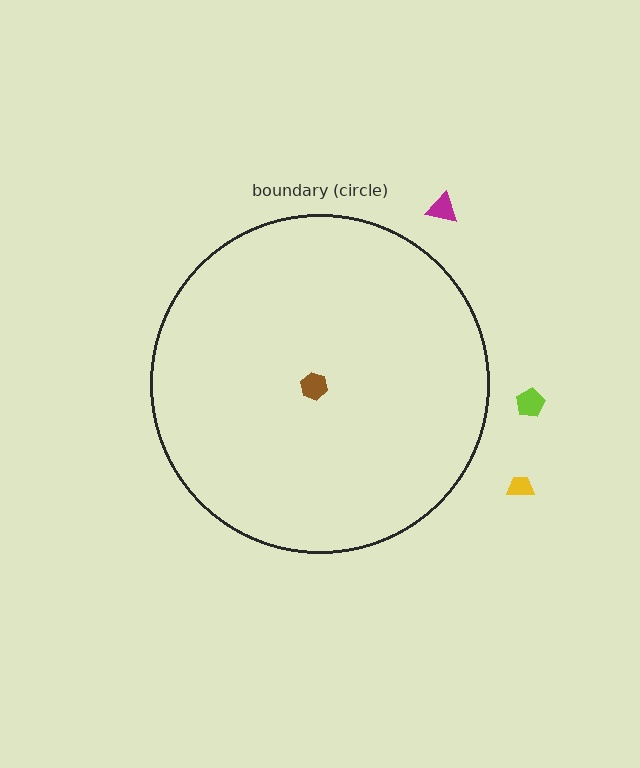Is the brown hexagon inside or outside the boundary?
Inside.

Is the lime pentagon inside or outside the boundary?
Outside.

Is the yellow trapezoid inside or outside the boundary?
Outside.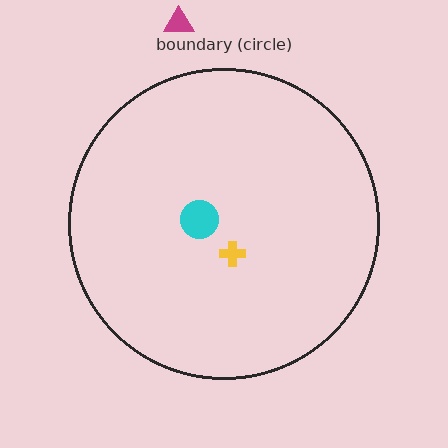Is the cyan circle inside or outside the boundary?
Inside.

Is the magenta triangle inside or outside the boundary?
Outside.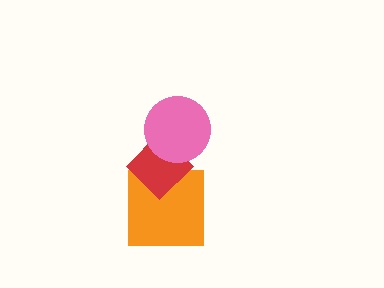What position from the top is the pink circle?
The pink circle is 1st from the top.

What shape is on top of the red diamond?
The pink circle is on top of the red diamond.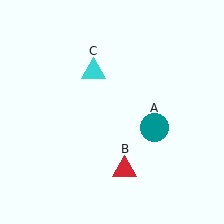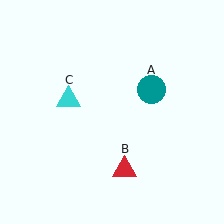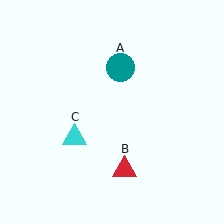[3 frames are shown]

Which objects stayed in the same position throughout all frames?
Red triangle (object B) remained stationary.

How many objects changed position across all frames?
2 objects changed position: teal circle (object A), cyan triangle (object C).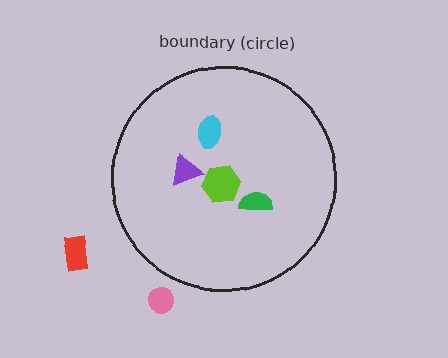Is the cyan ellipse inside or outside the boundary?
Inside.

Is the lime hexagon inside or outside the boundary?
Inside.